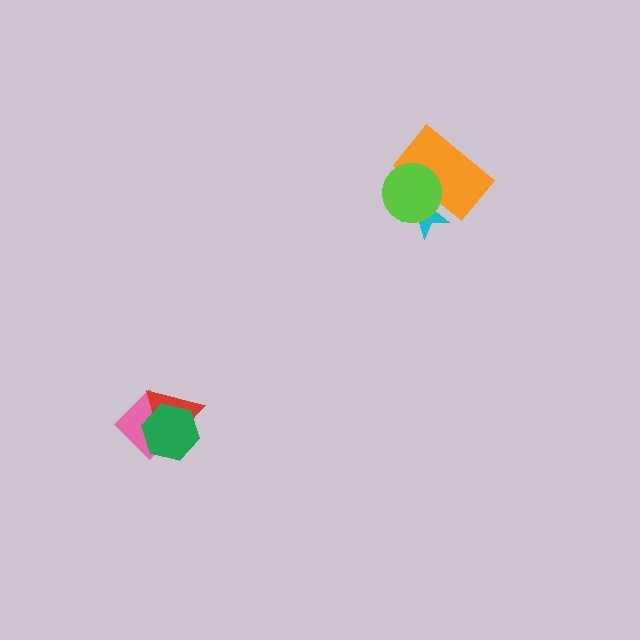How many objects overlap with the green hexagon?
2 objects overlap with the green hexagon.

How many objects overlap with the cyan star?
2 objects overlap with the cyan star.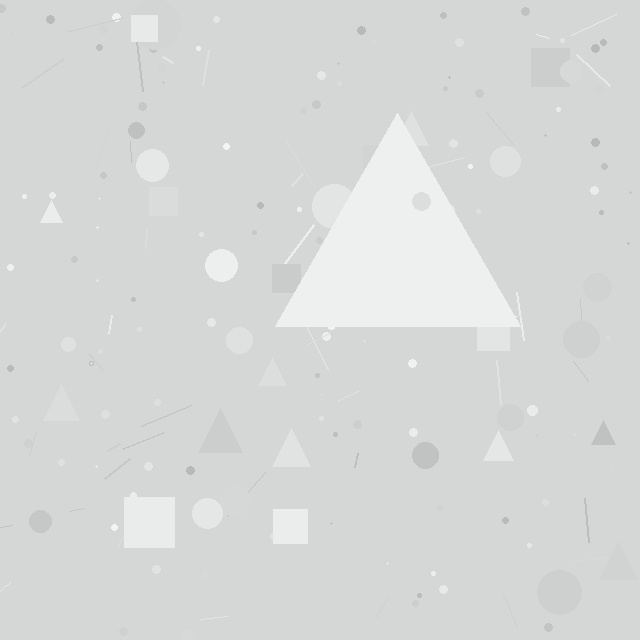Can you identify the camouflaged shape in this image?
The camouflaged shape is a triangle.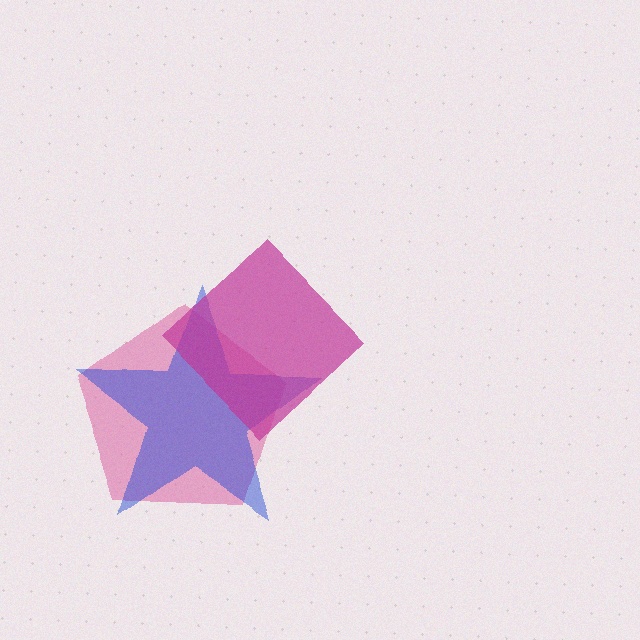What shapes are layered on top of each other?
The layered shapes are: a pink pentagon, a blue star, a magenta diamond.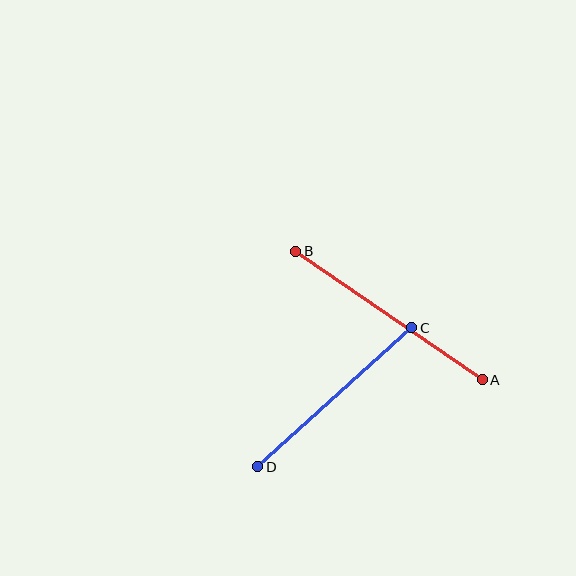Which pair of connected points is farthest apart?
Points A and B are farthest apart.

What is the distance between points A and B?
The distance is approximately 227 pixels.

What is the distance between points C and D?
The distance is approximately 207 pixels.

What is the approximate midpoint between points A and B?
The midpoint is at approximately (389, 315) pixels.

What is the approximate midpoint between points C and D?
The midpoint is at approximately (335, 397) pixels.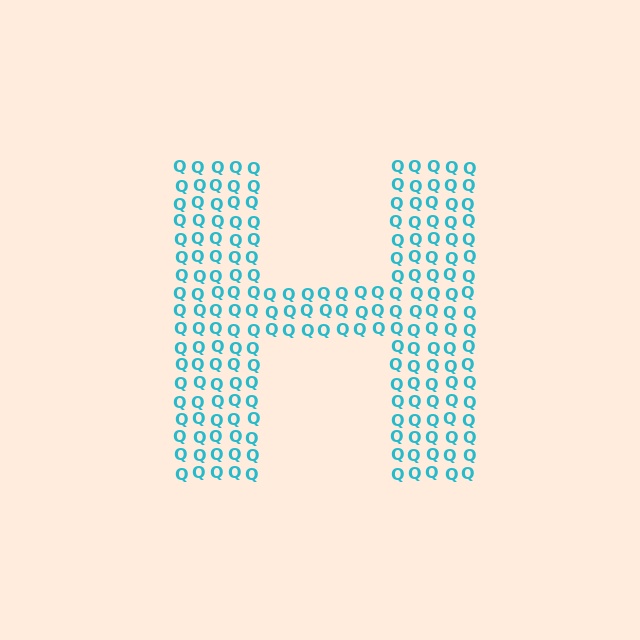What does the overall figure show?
The overall figure shows the letter H.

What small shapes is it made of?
It is made of small letter Q's.